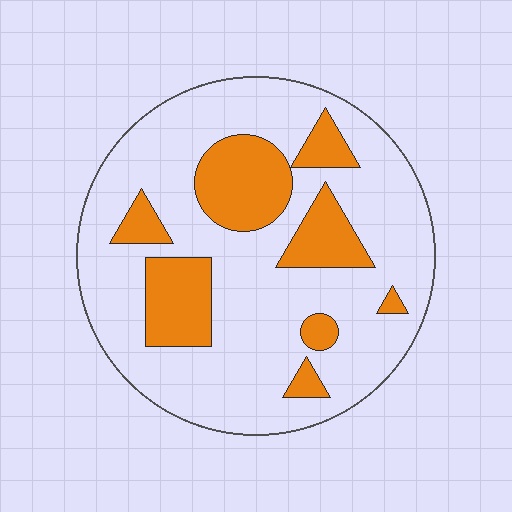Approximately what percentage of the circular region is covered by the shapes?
Approximately 25%.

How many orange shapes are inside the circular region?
8.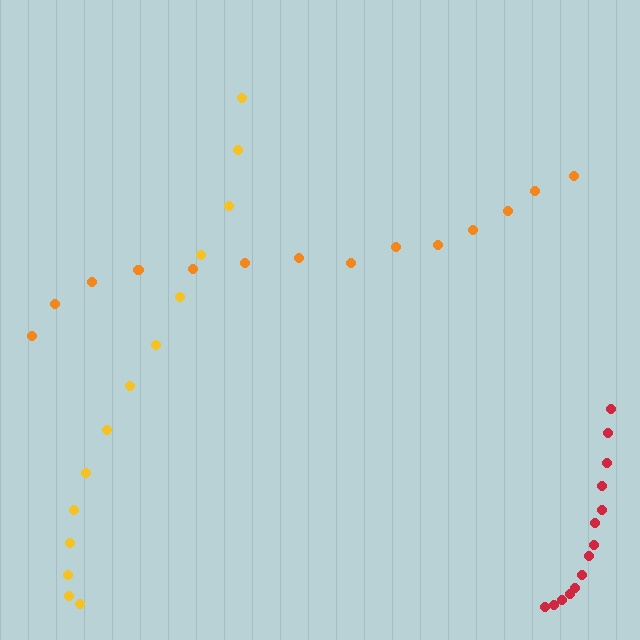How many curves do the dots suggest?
There are 3 distinct paths.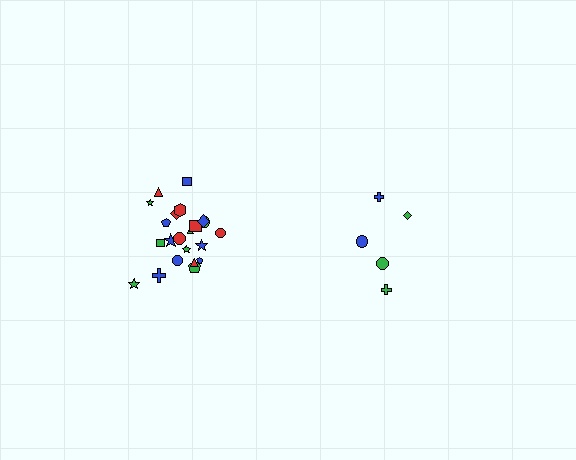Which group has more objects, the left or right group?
The left group.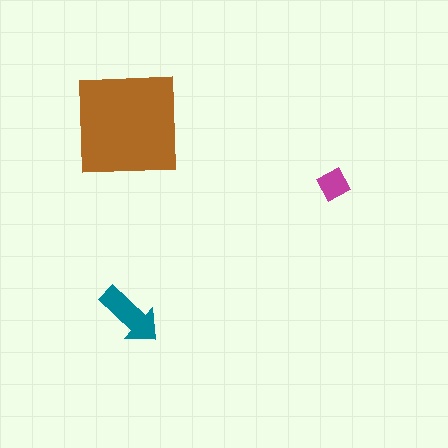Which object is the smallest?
The magenta diamond.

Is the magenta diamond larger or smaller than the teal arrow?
Smaller.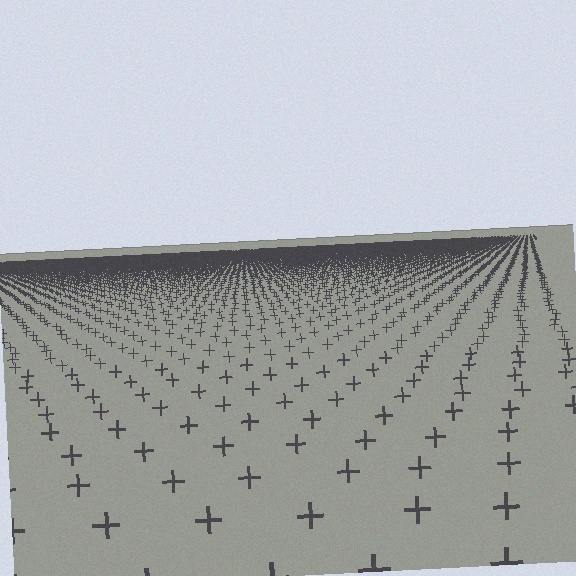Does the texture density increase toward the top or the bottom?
Density increases toward the top.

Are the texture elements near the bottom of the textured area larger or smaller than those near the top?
Larger. Near the bottom, elements are closer to the viewer and appear at a bigger on-screen size.